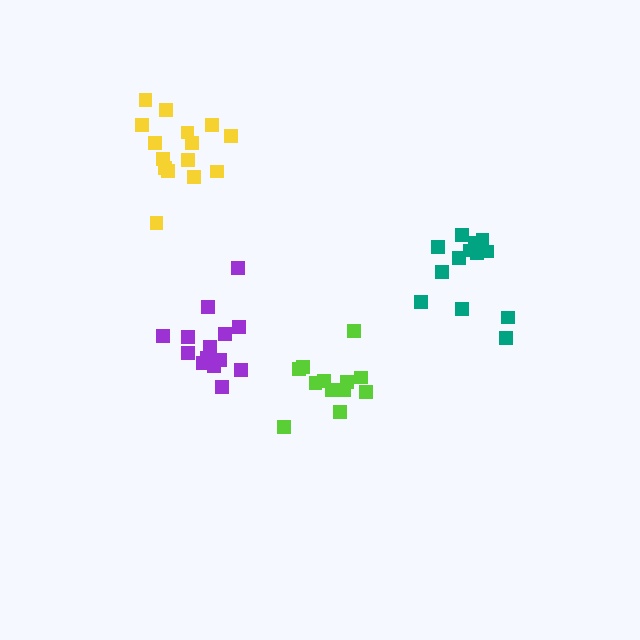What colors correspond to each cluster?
The clusters are colored: yellow, teal, purple, lime.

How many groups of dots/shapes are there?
There are 4 groups.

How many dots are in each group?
Group 1: 15 dots, Group 2: 13 dots, Group 3: 15 dots, Group 4: 12 dots (55 total).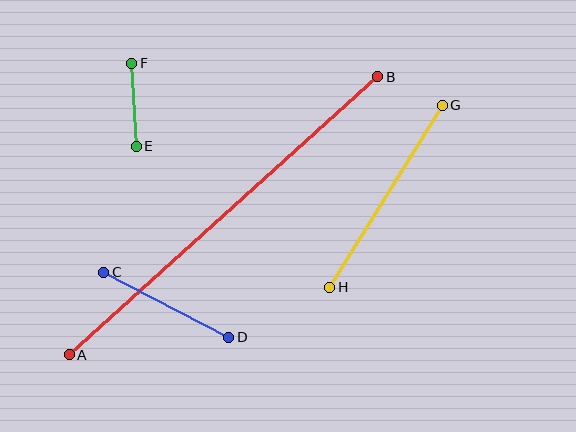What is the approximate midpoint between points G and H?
The midpoint is at approximately (386, 196) pixels.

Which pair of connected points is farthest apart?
Points A and B are farthest apart.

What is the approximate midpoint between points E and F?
The midpoint is at approximately (134, 105) pixels.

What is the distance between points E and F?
The distance is approximately 83 pixels.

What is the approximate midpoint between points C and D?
The midpoint is at approximately (166, 305) pixels.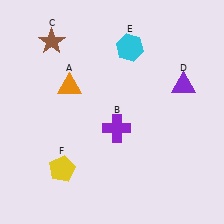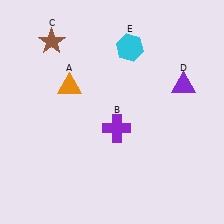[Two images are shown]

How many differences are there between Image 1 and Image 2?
There is 1 difference between the two images.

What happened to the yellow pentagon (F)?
The yellow pentagon (F) was removed in Image 2. It was in the bottom-left area of Image 1.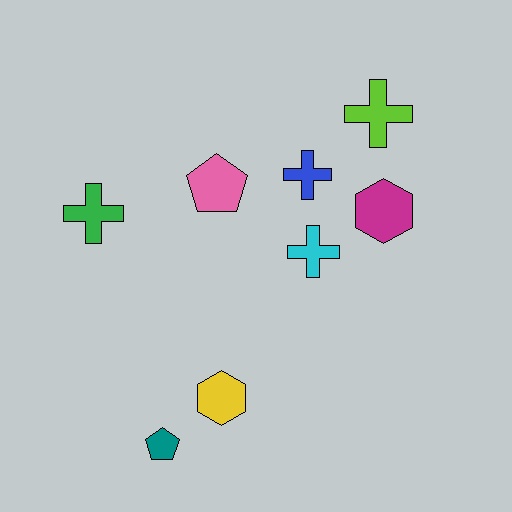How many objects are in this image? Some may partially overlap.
There are 8 objects.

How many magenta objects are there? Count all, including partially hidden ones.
There is 1 magenta object.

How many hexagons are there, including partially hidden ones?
There are 2 hexagons.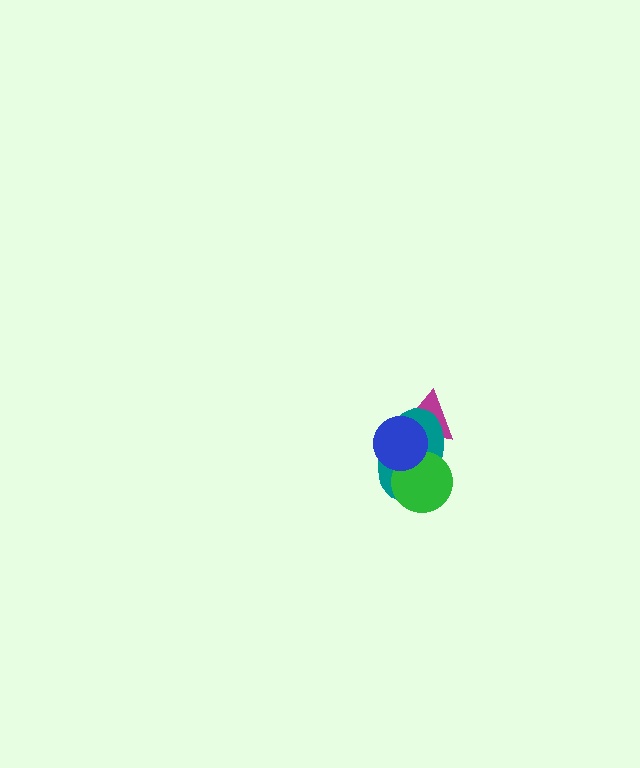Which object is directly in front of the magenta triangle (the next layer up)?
The teal ellipse is directly in front of the magenta triangle.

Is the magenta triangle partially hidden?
Yes, it is partially covered by another shape.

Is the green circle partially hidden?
Yes, it is partially covered by another shape.